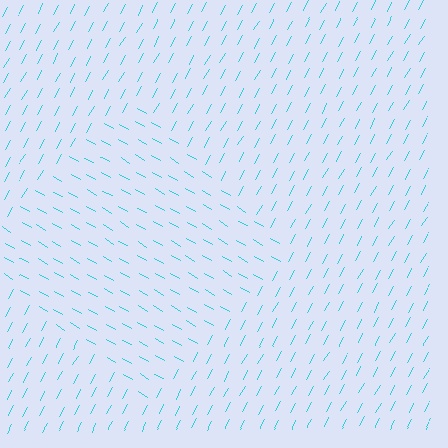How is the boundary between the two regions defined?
The boundary is defined purely by a change in line orientation (approximately 89 degrees difference). All lines are the same color and thickness.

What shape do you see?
I see a diamond.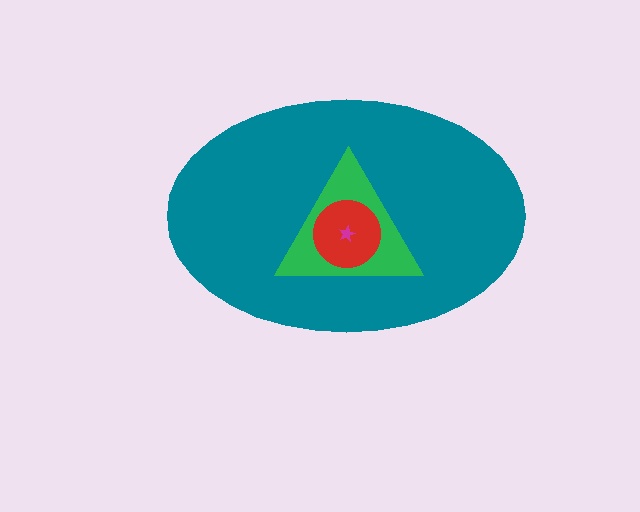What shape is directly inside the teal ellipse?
The green triangle.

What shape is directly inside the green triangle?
The red circle.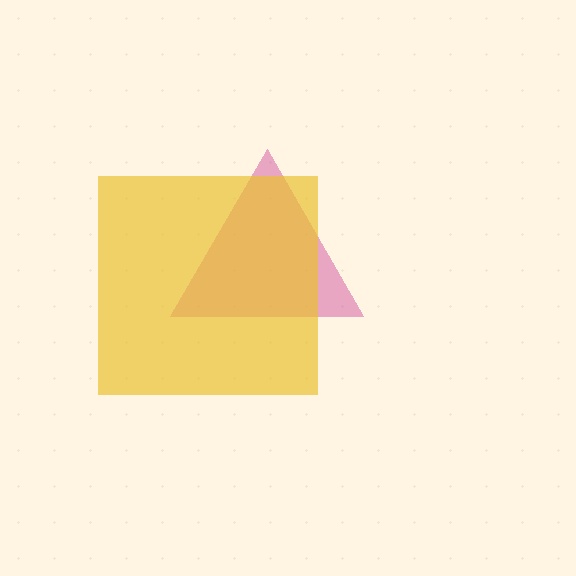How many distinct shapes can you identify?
There are 2 distinct shapes: a magenta triangle, a yellow square.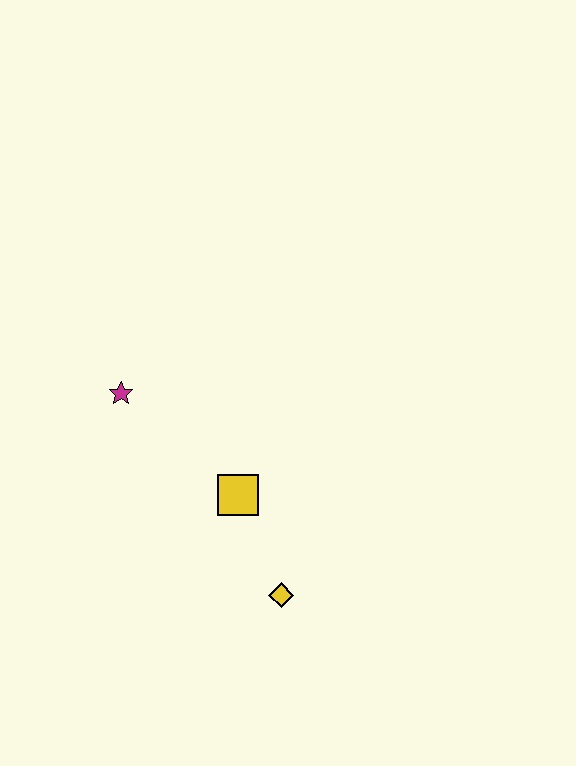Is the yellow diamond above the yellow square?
No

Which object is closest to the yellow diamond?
The yellow square is closest to the yellow diamond.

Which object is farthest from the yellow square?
The magenta star is farthest from the yellow square.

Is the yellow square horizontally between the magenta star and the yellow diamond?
Yes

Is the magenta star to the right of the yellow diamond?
No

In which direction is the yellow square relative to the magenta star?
The yellow square is to the right of the magenta star.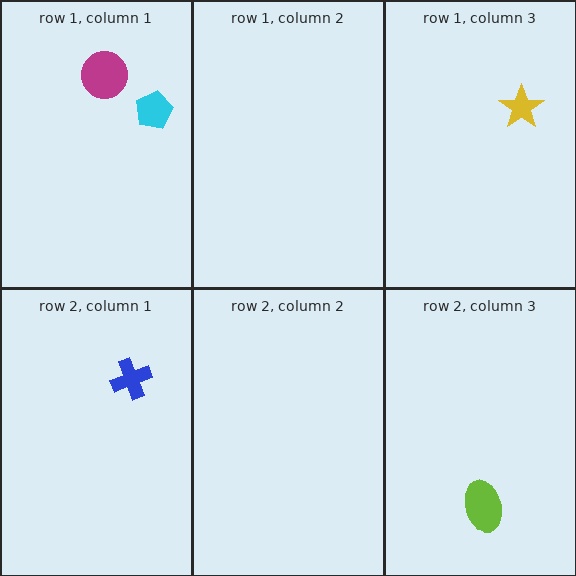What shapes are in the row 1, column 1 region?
The cyan pentagon, the magenta circle.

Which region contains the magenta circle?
The row 1, column 1 region.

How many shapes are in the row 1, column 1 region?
2.